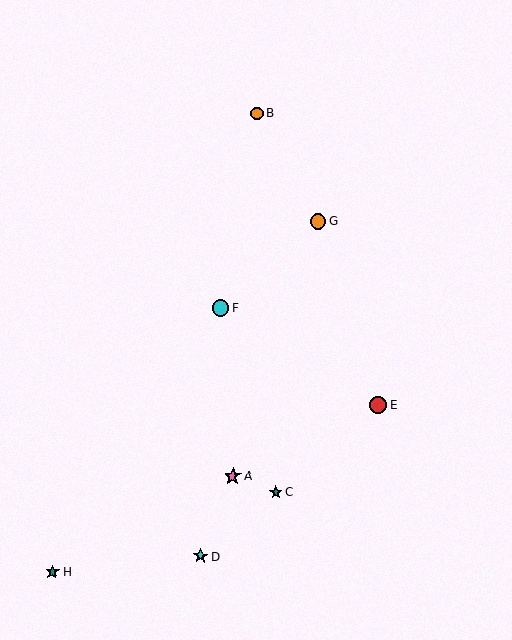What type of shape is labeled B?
Shape B is an orange circle.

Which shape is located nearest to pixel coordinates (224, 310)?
The cyan circle (labeled F) at (221, 308) is nearest to that location.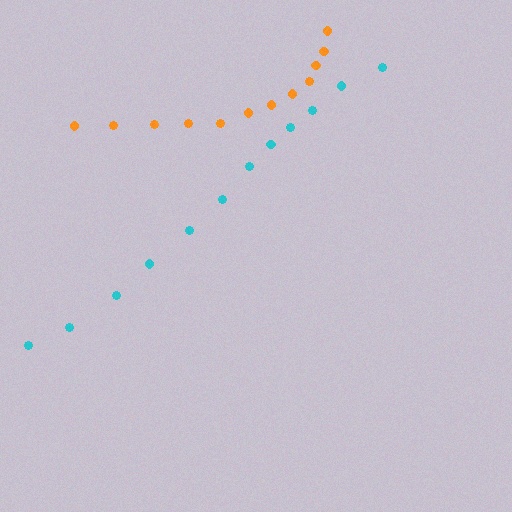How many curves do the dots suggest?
There are 2 distinct paths.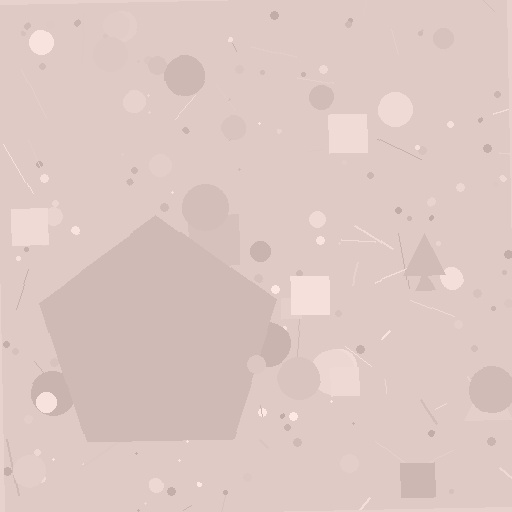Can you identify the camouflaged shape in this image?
The camouflaged shape is a pentagon.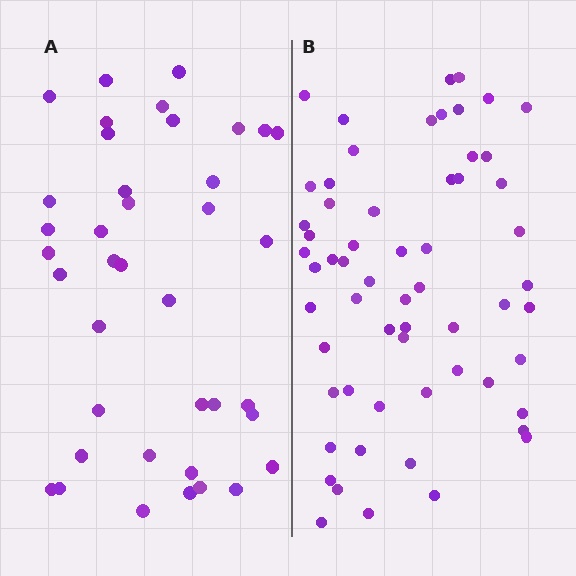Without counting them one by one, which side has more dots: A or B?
Region B (the right region) has more dots.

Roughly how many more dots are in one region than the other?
Region B has approximately 20 more dots than region A.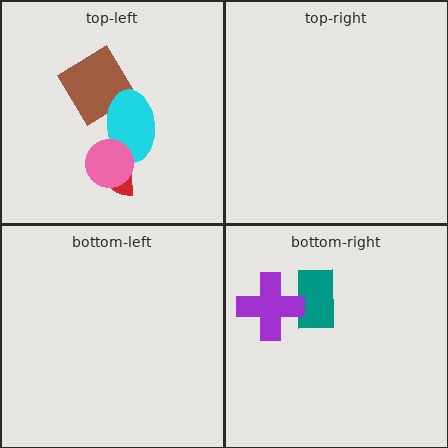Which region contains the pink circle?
The top-left region.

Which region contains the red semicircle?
The top-left region.